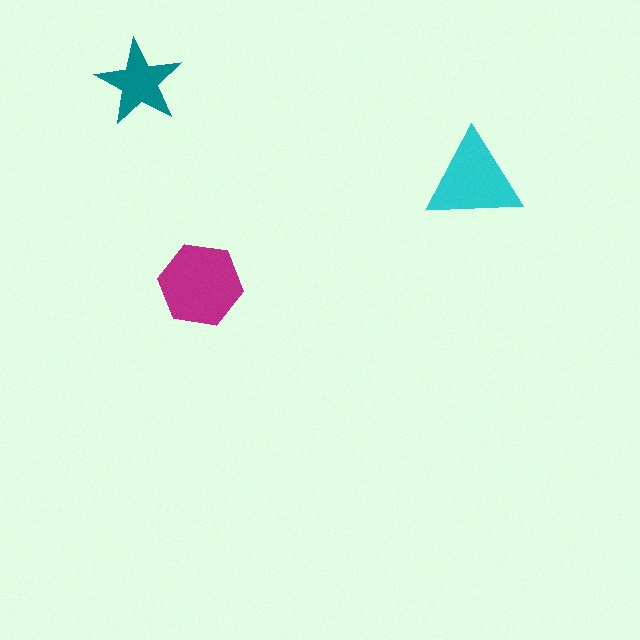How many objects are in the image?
There are 3 objects in the image.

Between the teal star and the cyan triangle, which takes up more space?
The cyan triangle.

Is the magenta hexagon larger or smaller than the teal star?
Larger.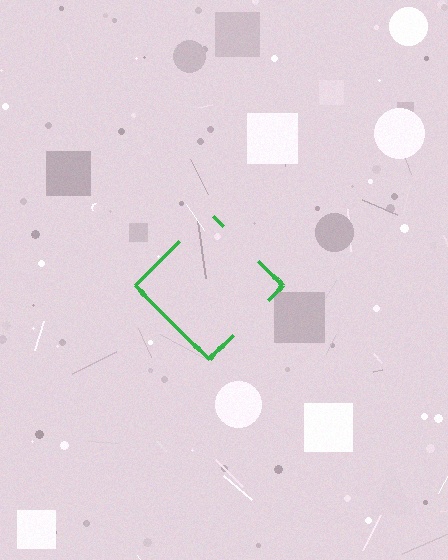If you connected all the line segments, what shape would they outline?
They would outline a diamond.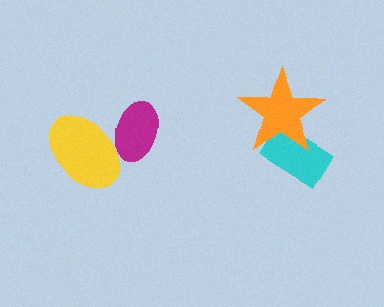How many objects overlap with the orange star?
1 object overlaps with the orange star.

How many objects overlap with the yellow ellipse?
1 object overlaps with the yellow ellipse.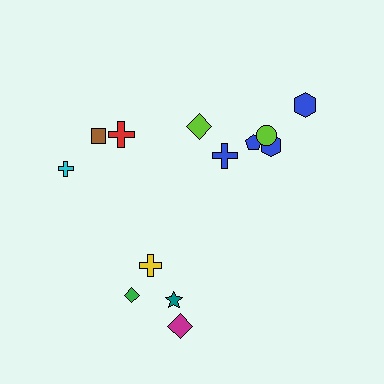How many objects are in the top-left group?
There are 3 objects.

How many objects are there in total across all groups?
There are 13 objects.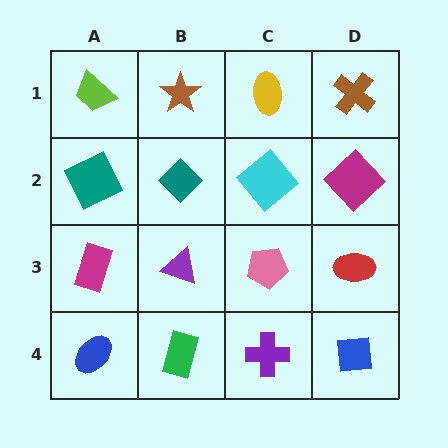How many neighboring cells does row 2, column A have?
3.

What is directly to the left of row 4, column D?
A purple cross.